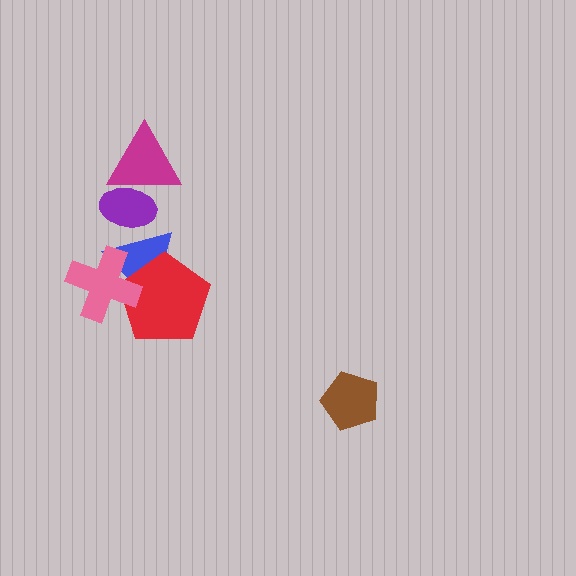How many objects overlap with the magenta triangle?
1 object overlaps with the magenta triangle.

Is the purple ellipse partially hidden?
Yes, it is partially covered by another shape.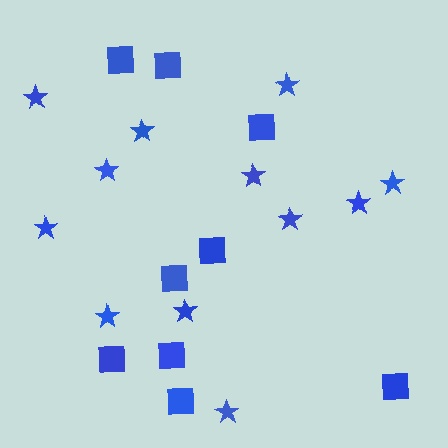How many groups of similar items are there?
There are 2 groups: one group of stars (12) and one group of squares (9).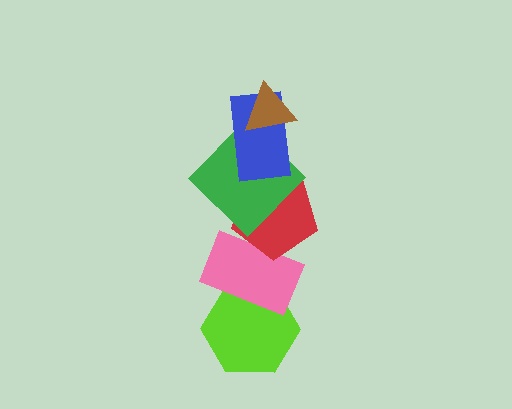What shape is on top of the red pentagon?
The green diamond is on top of the red pentagon.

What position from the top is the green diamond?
The green diamond is 3rd from the top.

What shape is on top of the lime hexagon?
The pink rectangle is on top of the lime hexagon.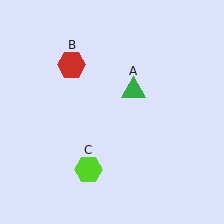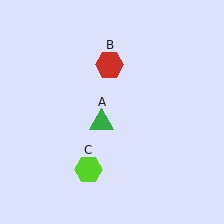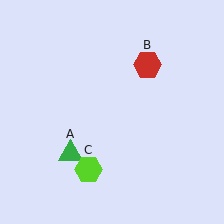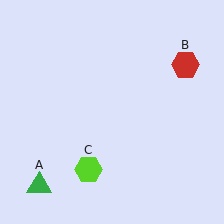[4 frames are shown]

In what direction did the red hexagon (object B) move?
The red hexagon (object B) moved right.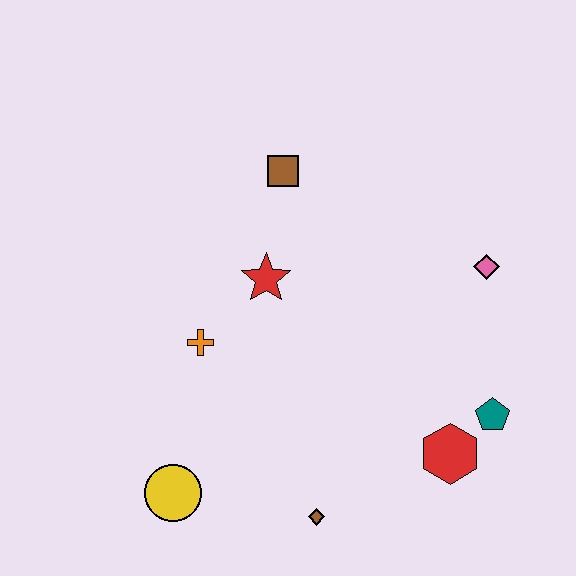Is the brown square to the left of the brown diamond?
Yes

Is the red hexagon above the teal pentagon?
No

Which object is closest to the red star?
The orange cross is closest to the red star.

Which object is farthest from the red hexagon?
The brown square is farthest from the red hexagon.